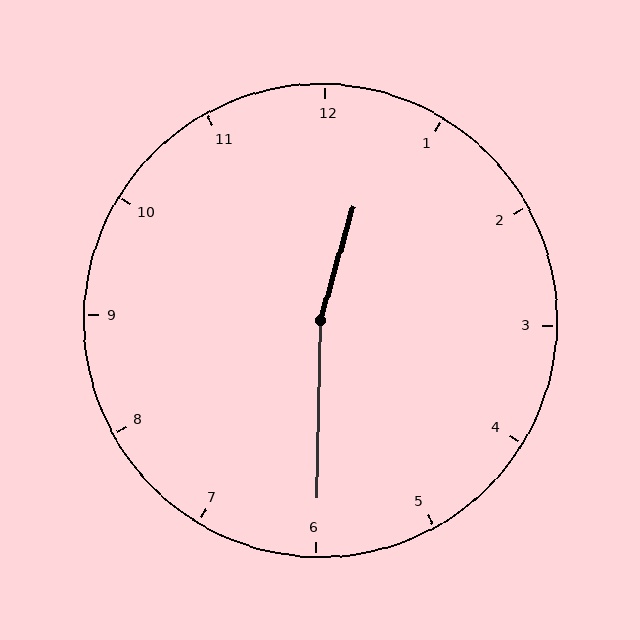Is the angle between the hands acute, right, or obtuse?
It is obtuse.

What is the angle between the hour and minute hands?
Approximately 165 degrees.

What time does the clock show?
12:30.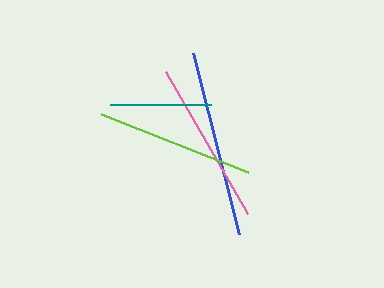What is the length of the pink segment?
The pink segment is approximately 164 pixels long.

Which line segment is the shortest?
The teal line is the shortest at approximately 101 pixels.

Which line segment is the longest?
The blue line is the longest at approximately 187 pixels.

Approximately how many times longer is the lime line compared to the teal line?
The lime line is approximately 1.6 times the length of the teal line.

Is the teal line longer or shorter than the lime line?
The lime line is longer than the teal line.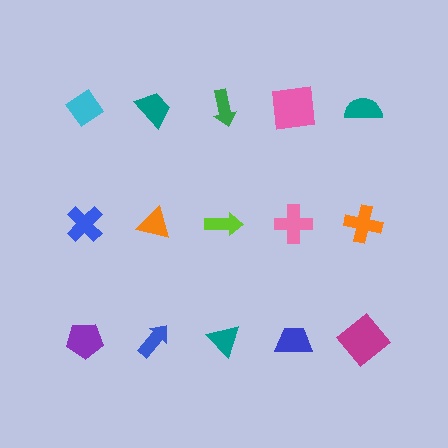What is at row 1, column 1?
A cyan diamond.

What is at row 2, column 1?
A blue cross.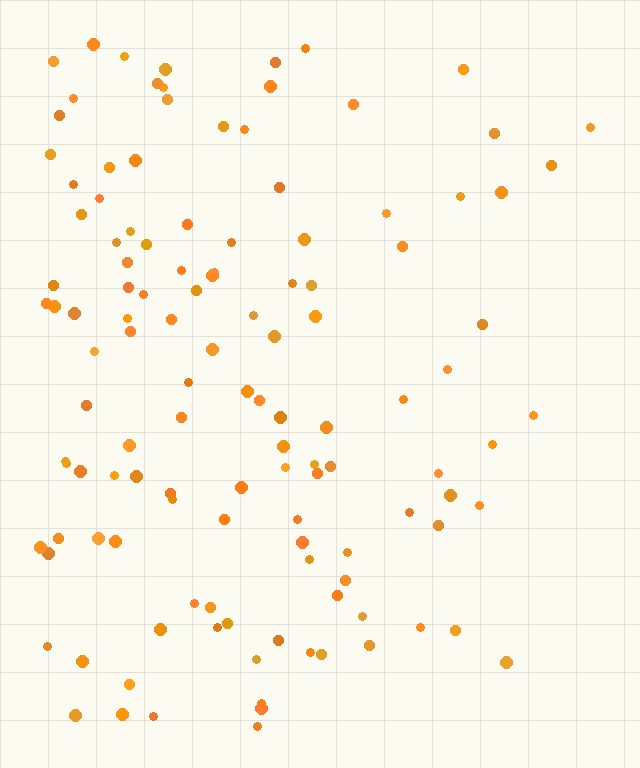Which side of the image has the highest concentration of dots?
The left.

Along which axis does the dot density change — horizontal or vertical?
Horizontal.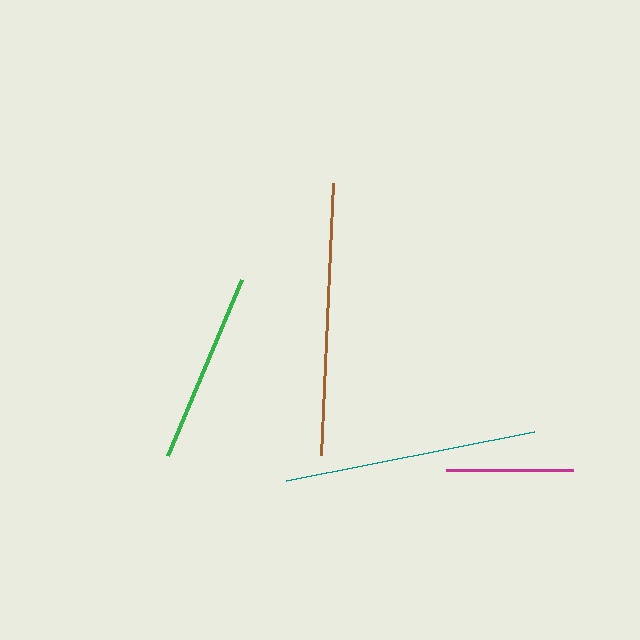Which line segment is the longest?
The brown line is the longest at approximately 272 pixels.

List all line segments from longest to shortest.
From longest to shortest: brown, teal, green, magenta.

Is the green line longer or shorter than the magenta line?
The green line is longer than the magenta line.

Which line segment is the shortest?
The magenta line is the shortest at approximately 127 pixels.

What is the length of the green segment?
The green segment is approximately 191 pixels long.